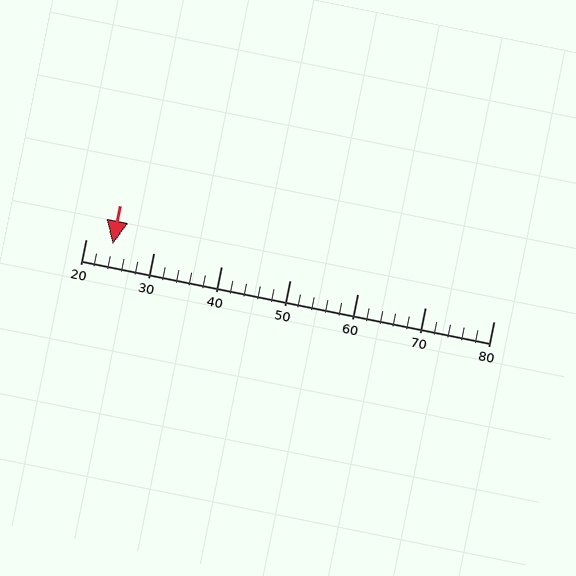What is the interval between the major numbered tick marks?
The major tick marks are spaced 10 units apart.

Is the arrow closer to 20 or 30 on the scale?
The arrow is closer to 20.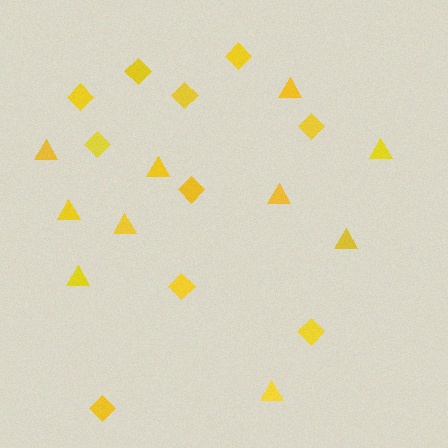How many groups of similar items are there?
There are 2 groups: one group of diamonds (10) and one group of triangles (10).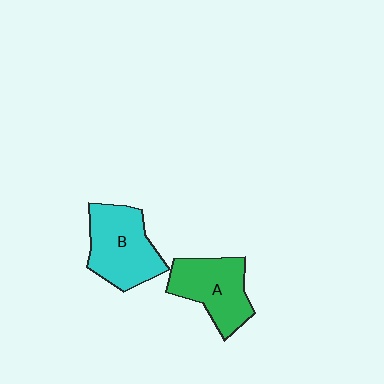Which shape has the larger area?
Shape B (cyan).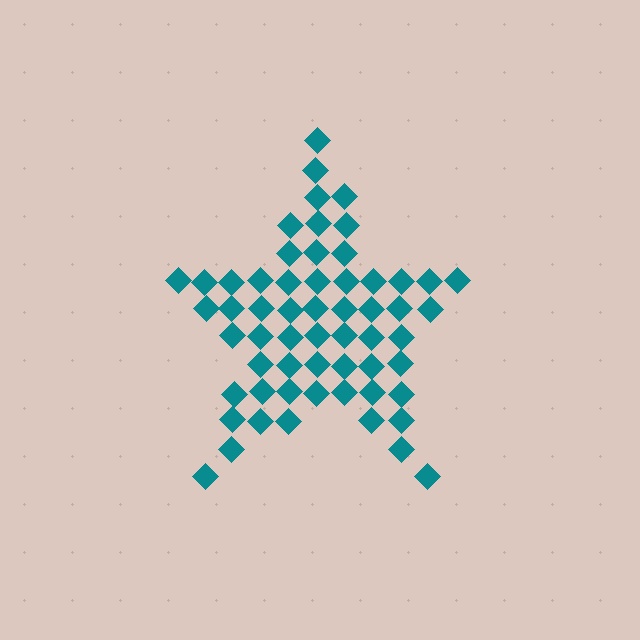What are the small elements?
The small elements are diamonds.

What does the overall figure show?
The overall figure shows a star.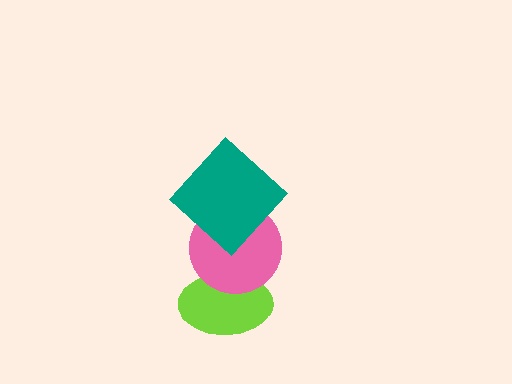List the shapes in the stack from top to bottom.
From top to bottom: the teal diamond, the pink circle, the lime ellipse.